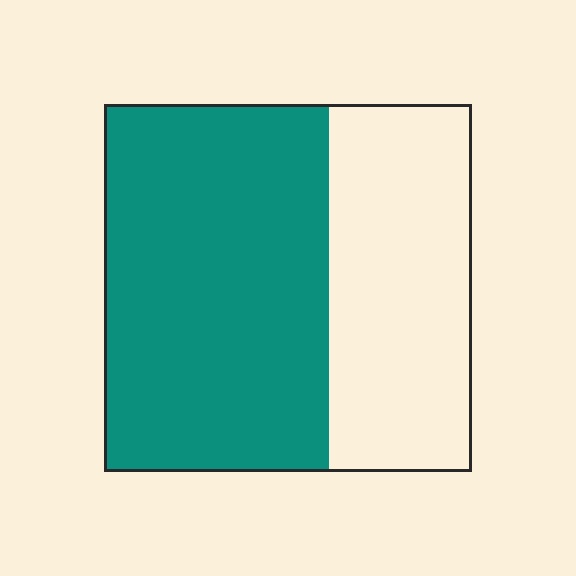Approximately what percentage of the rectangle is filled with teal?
Approximately 60%.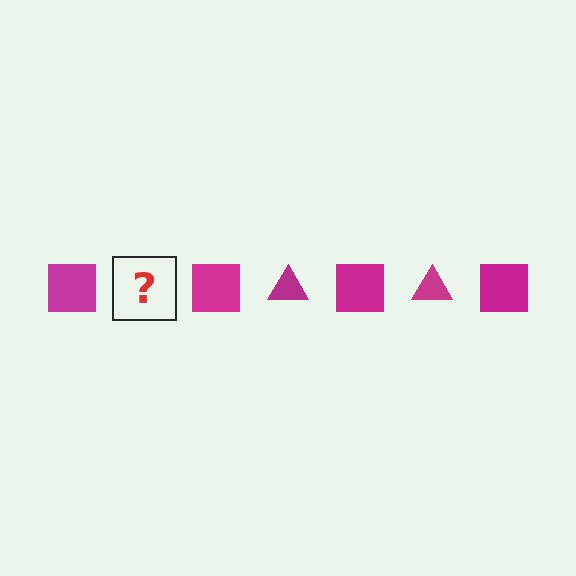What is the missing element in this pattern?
The missing element is a magenta triangle.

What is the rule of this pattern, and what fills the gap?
The rule is that the pattern cycles through square, triangle shapes in magenta. The gap should be filled with a magenta triangle.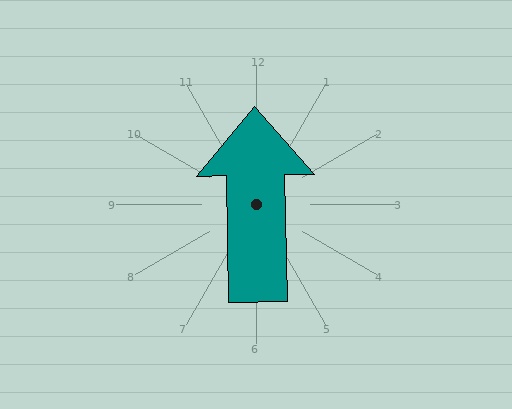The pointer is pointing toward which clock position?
Roughly 12 o'clock.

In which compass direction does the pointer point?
North.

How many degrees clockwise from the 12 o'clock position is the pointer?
Approximately 359 degrees.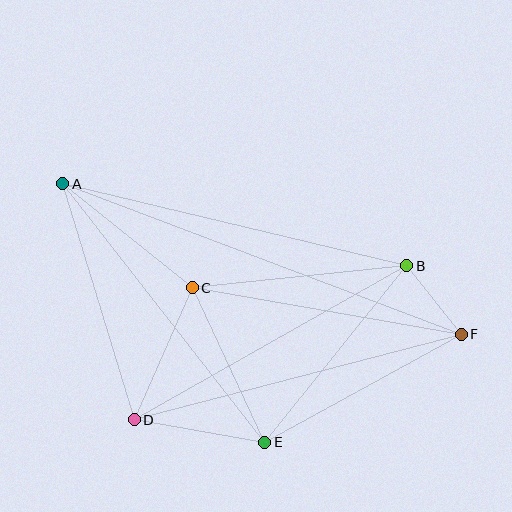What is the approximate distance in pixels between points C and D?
The distance between C and D is approximately 144 pixels.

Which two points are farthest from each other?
Points A and F are farthest from each other.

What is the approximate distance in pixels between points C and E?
The distance between C and E is approximately 171 pixels.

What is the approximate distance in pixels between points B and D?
The distance between B and D is approximately 313 pixels.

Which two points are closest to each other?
Points B and F are closest to each other.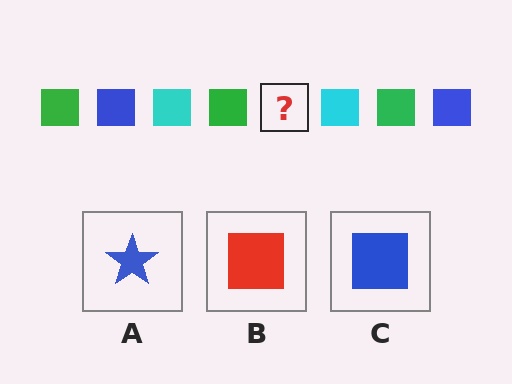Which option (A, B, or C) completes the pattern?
C.